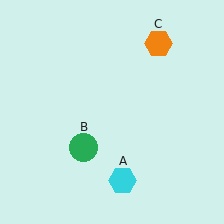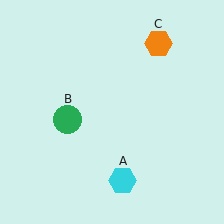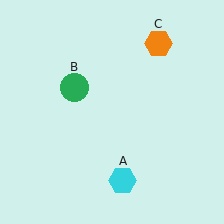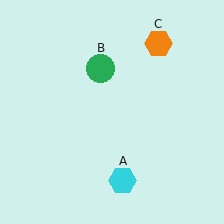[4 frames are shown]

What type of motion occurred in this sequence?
The green circle (object B) rotated clockwise around the center of the scene.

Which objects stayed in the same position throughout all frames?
Cyan hexagon (object A) and orange hexagon (object C) remained stationary.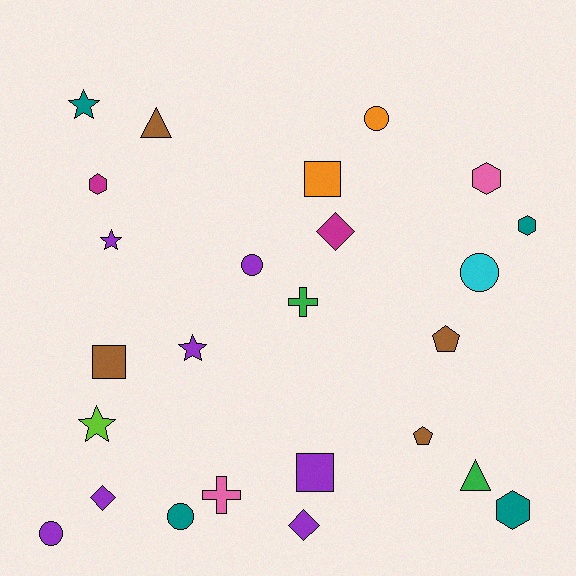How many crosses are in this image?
There are 2 crosses.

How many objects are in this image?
There are 25 objects.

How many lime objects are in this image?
There is 1 lime object.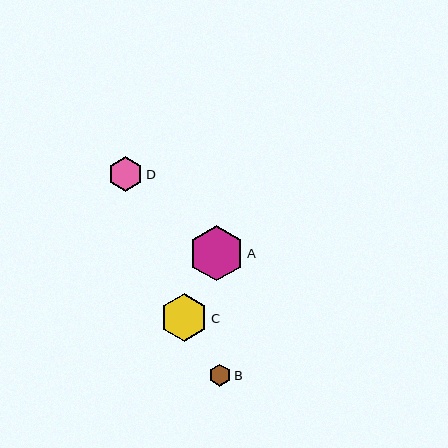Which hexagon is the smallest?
Hexagon B is the smallest with a size of approximately 22 pixels.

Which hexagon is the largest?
Hexagon A is the largest with a size of approximately 56 pixels.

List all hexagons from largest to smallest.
From largest to smallest: A, C, D, B.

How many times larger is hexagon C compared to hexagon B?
Hexagon C is approximately 2.1 times the size of hexagon B.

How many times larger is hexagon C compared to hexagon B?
Hexagon C is approximately 2.1 times the size of hexagon B.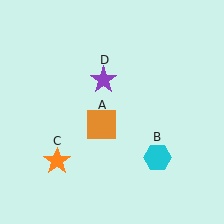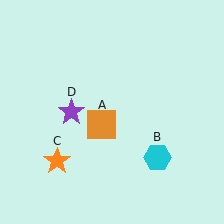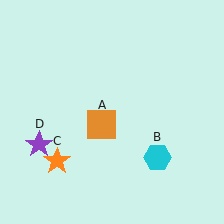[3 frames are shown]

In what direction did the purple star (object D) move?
The purple star (object D) moved down and to the left.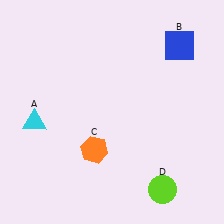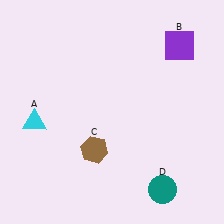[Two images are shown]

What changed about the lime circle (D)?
In Image 1, D is lime. In Image 2, it changed to teal.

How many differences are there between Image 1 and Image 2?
There are 3 differences between the two images.